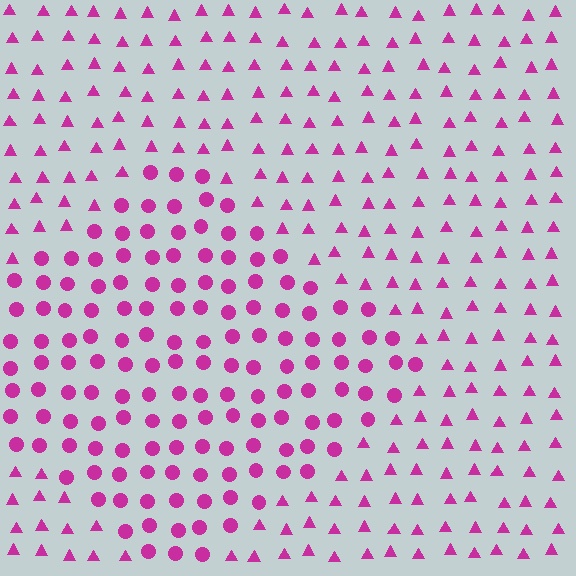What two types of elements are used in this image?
The image uses circles inside the diamond region and triangles outside it.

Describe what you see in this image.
The image is filled with small magenta elements arranged in a uniform grid. A diamond-shaped region contains circles, while the surrounding area contains triangles. The boundary is defined purely by the change in element shape.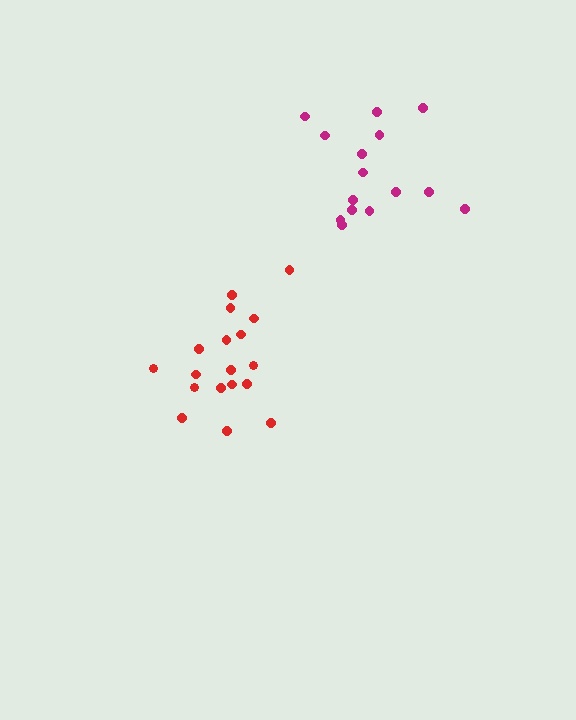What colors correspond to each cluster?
The clusters are colored: magenta, red.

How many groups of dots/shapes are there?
There are 2 groups.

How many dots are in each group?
Group 1: 15 dots, Group 2: 18 dots (33 total).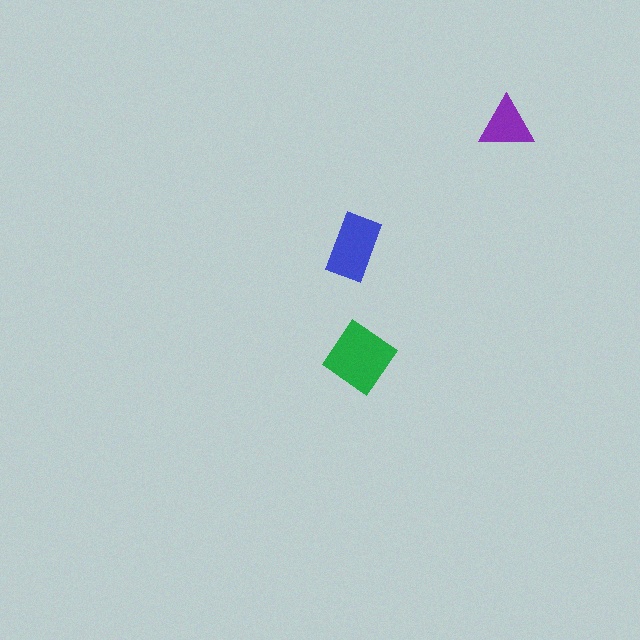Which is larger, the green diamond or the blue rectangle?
The green diamond.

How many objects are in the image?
There are 3 objects in the image.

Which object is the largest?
The green diamond.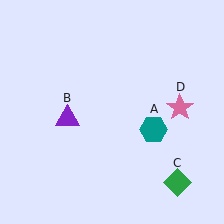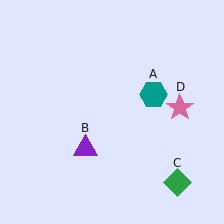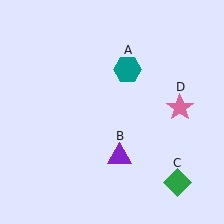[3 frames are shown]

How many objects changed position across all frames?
2 objects changed position: teal hexagon (object A), purple triangle (object B).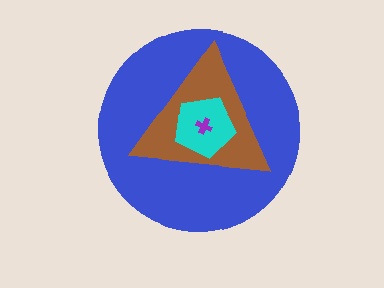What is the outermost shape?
The blue circle.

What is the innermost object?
The purple cross.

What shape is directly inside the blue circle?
The brown triangle.